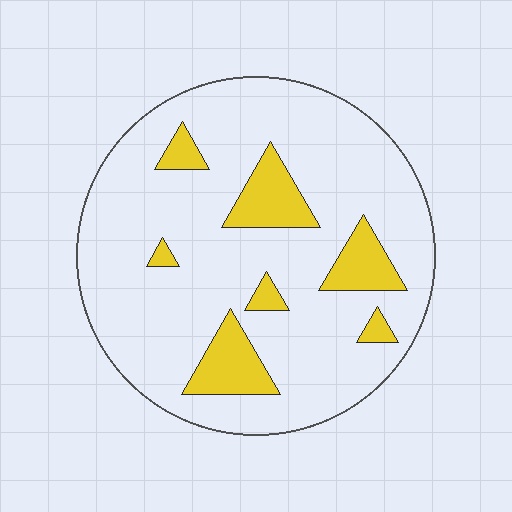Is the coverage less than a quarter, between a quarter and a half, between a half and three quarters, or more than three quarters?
Less than a quarter.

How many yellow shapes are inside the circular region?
7.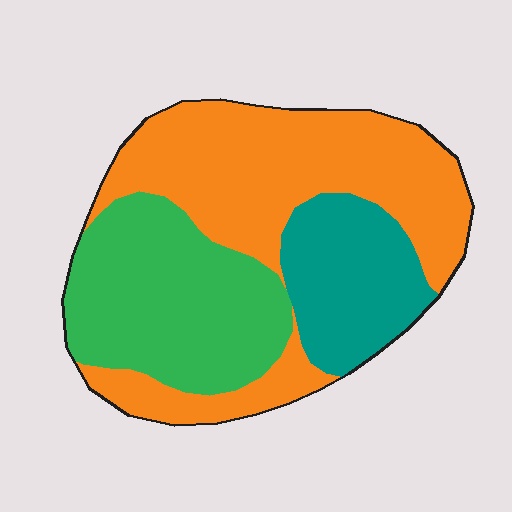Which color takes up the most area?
Orange, at roughly 50%.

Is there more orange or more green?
Orange.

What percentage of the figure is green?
Green covers roughly 30% of the figure.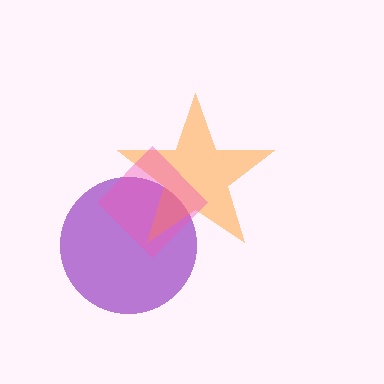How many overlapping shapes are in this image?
There are 3 overlapping shapes in the image.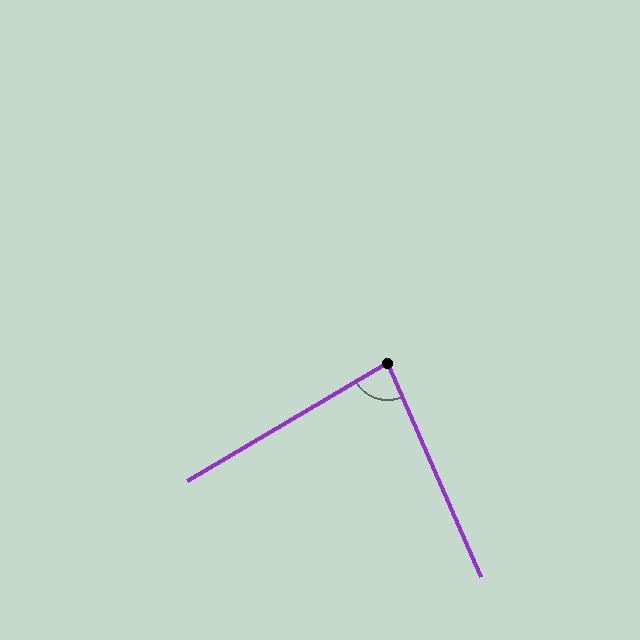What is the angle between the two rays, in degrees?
Approximately 83 degrees.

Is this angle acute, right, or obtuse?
It is acute.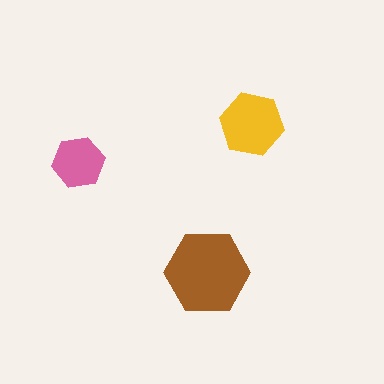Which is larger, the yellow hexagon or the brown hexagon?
The brown one.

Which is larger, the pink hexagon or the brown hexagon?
The brown one.